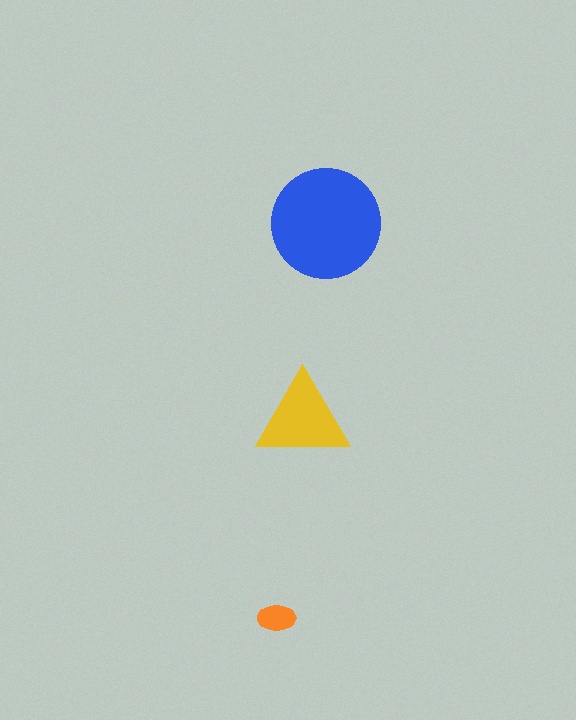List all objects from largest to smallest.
The blue circle, the yellow triangle, the orange ellipse.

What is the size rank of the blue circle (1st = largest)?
1st.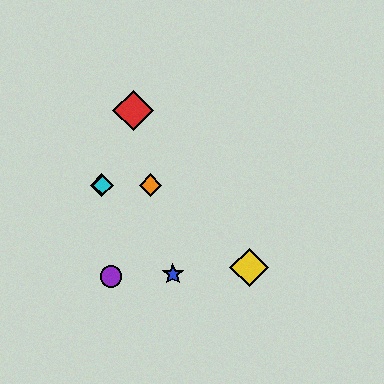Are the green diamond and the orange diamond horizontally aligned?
Yes, both are at y≈185.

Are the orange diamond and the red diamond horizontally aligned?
No, the orange diamond is at y≈185 and the red diamond is at y≈110.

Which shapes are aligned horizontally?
The green diamond, the orange diamond, the cyan diamond are aligned horizontally.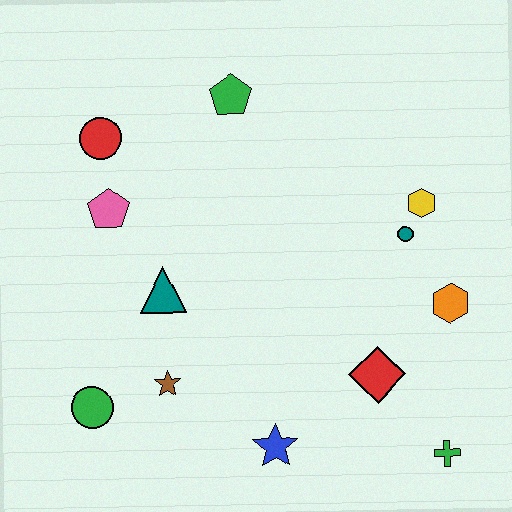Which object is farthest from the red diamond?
The red circle is farthest from the red diamond.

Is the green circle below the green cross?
No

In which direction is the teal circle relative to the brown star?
The teal circle is to the right of the brown star.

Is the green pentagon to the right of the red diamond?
No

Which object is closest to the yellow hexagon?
The teal circle is closest to the yellow hexagon.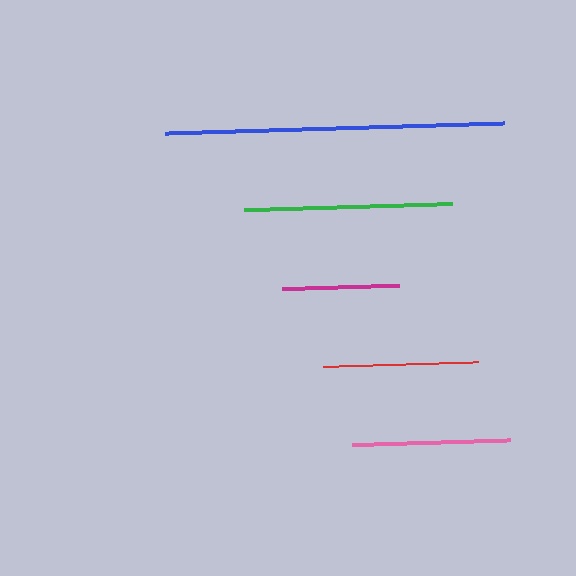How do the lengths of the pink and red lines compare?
The pink and red lines are approximately the same length.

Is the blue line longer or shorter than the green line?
The blue line is longer than the green line.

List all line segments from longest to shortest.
From longest to shortest: blue, green, pink, red, magenta.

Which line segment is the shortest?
The magenta line is the shortest at approximately 117 pixels.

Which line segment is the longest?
The blue line is the longest at approximately 340 pixels.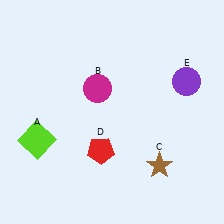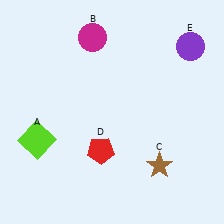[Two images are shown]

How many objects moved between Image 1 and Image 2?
2 objects moved between the two images.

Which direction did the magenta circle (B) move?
The magenta circle (B) moved up.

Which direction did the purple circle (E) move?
The purple circle (E) moved up.